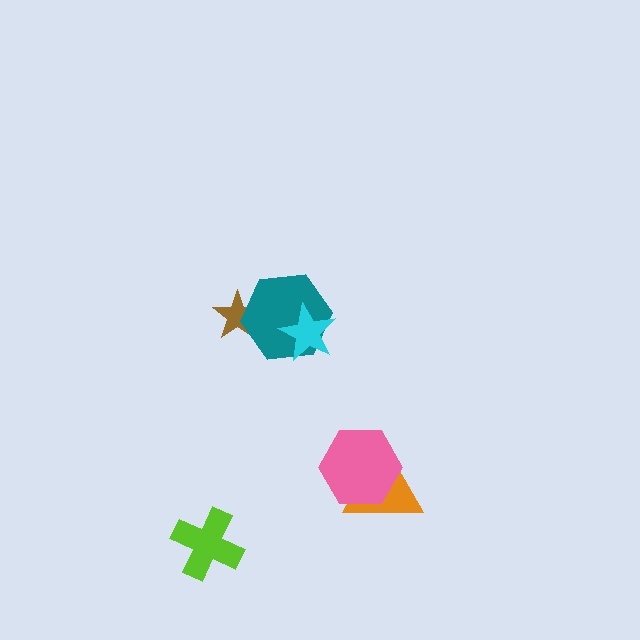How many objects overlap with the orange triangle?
1 object overlaps with the orange triangle.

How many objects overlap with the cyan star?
1 object overlaps with the cyan star.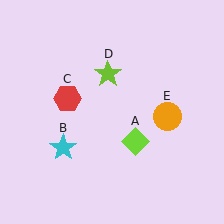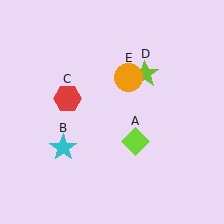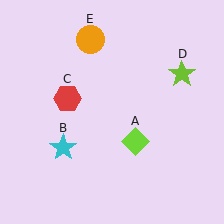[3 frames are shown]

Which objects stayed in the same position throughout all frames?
Lime diamond (object A) and cyan star (object B) and red hexagon (object C) remained stationary.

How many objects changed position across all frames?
2 objects changed position: lime star (object D), orange circle (object E).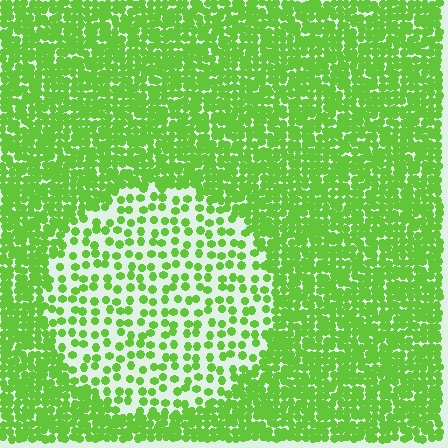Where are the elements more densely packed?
The elements are more densely packed outside the circle boundary.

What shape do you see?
I see a circle.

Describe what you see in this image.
The image contains small lime elements arranged at two different densities. A circle-shaped region is visible where the elements are less densely packed than the surrounding area.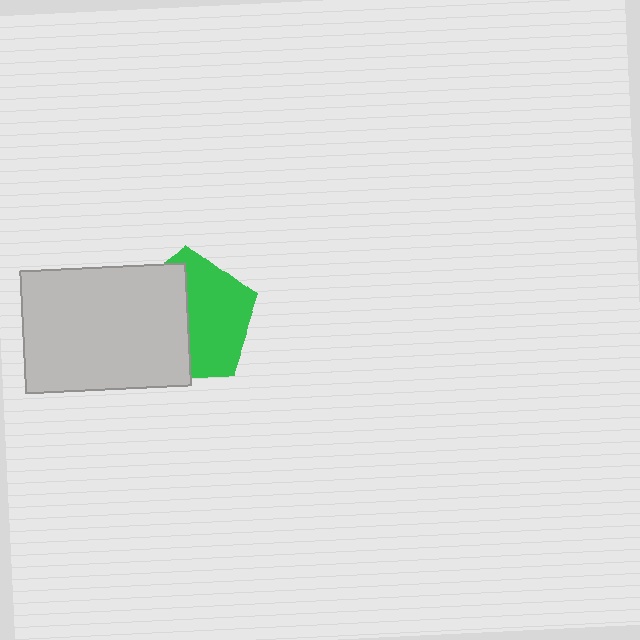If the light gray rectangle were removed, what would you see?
You would see the complete green pentagon.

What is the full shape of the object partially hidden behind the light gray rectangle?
The partially hidden object is a green pentagon.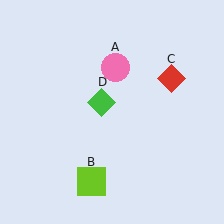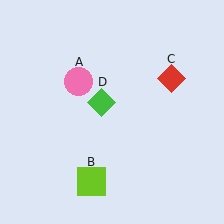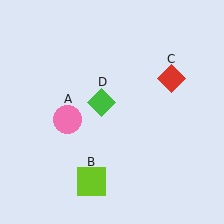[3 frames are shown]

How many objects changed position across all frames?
1 object changed position: pink circle (object A).